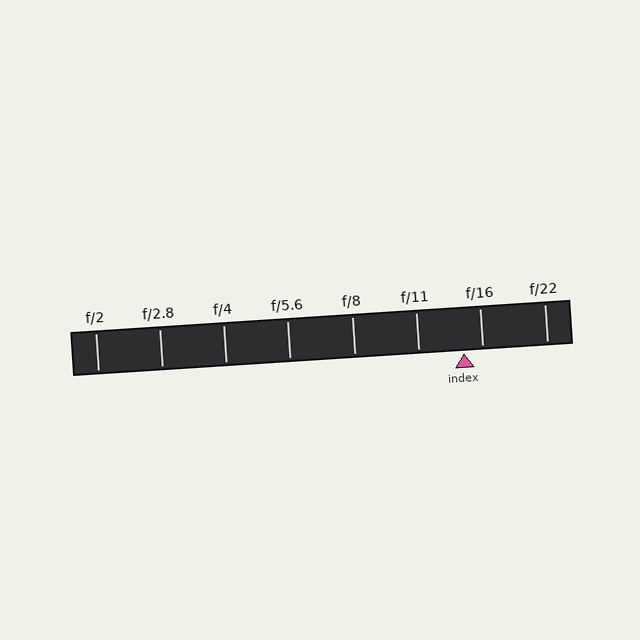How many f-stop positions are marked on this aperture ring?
There are 8 f-stop positions marked.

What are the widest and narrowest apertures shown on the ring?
The widest aperture shown is f/2 and the narrowest is f/22.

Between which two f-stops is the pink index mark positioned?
The index mark is between f/11 and f/16.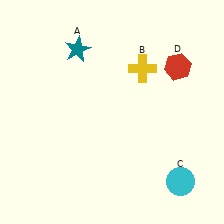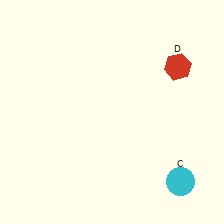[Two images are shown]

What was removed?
The teal star (A), the yellow cross (B) were removed in Image 2.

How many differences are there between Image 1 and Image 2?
There are 2 differences between the two images.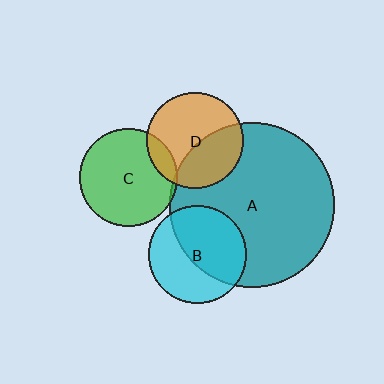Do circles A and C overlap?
Yes.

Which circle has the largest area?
Circle A (teal).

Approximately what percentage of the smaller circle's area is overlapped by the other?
Approximately 5%.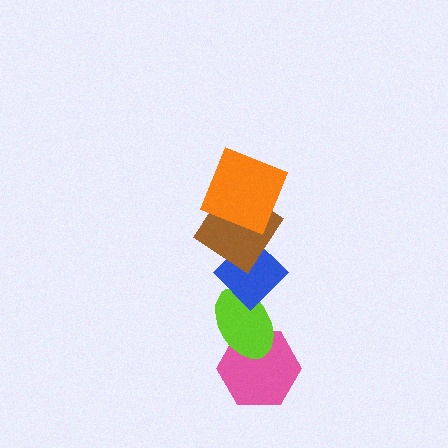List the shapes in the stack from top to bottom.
From top to bottom: the orange square, the brown diamond, the blue diamond, the lime ellipse, the pink hexagon.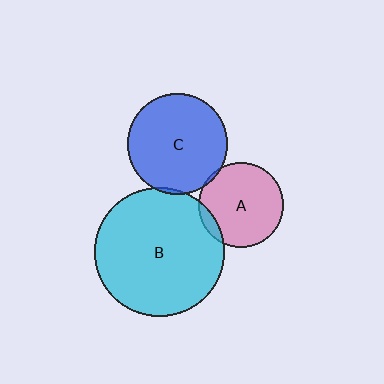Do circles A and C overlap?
Yes.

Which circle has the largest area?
Circle B (cyan).